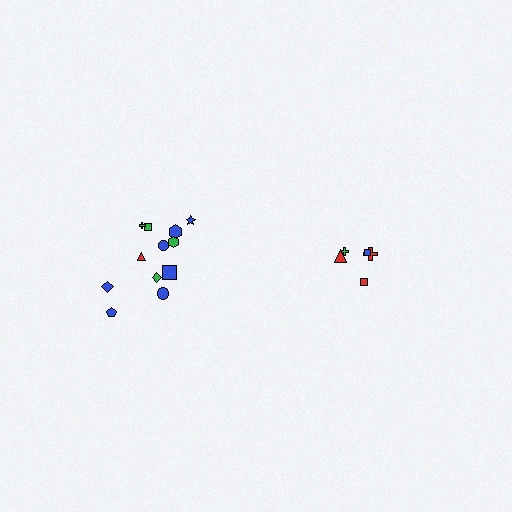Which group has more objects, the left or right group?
The left group.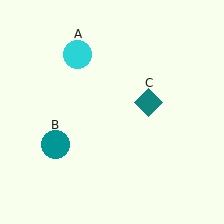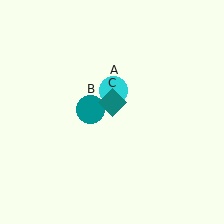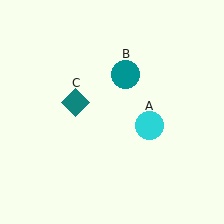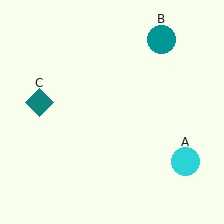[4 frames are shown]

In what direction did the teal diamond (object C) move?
The teal diamond (object C) moved left.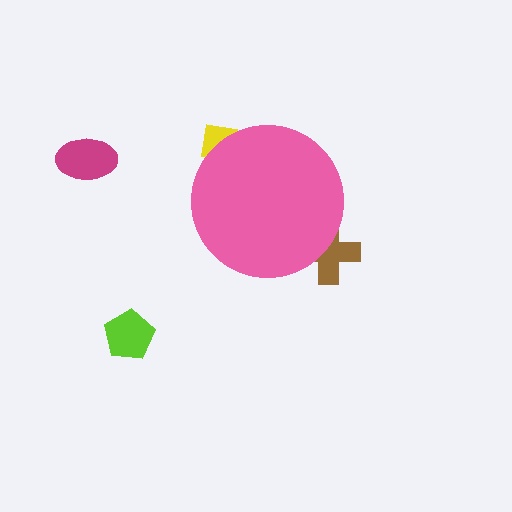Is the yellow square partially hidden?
Yes, the yellow square is partially hidden behind the pink circle.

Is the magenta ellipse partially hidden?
No, the magenta ellipse is fully visible.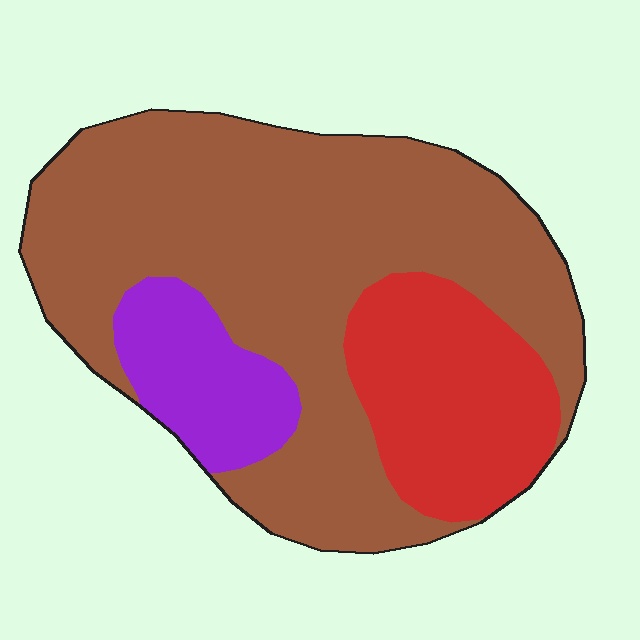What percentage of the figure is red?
Red covers roughly 20% of the figure.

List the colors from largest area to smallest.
From largest to smallest: brown, red, purple.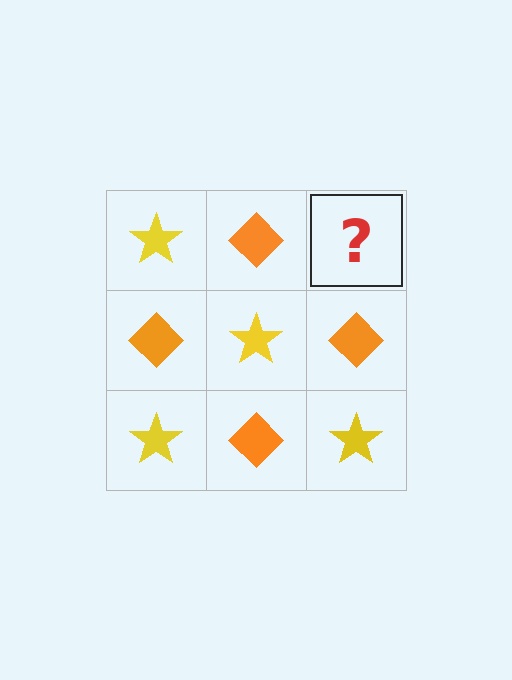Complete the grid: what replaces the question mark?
The question mark should be replaced with a yellow star.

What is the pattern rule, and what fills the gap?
The rule is that it alternates yellow star and orange diamond in a checkerboard pattern. The gap should be filled with a yellow star.